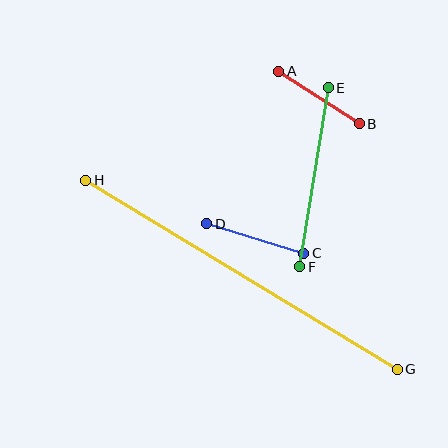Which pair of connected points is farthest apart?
Points G and H are farthest apart.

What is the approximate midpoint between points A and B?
The midpoint is at approximately (319, 97) pixels.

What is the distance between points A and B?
The distance is approximately 96 pixels.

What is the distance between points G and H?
The distance is approximately 364 pixels.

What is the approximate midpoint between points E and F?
The midpoint is at approximately (314, 177) pixels.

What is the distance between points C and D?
The distance is approximately 101 pixels.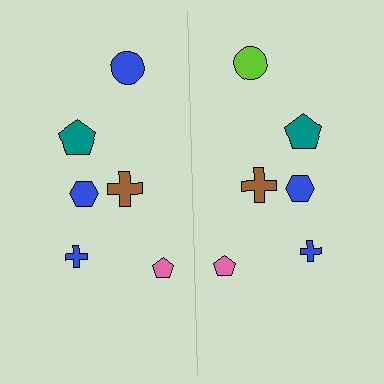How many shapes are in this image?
There are 12 shapes in this image.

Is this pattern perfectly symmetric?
No, the pattern is not perfectly symmetric. The lime circle on the right side breaks the symmetry — its mirror counterpart is blue.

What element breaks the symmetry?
The lime circle on the right side breaks the symmetry — its mirror counterpart is blue.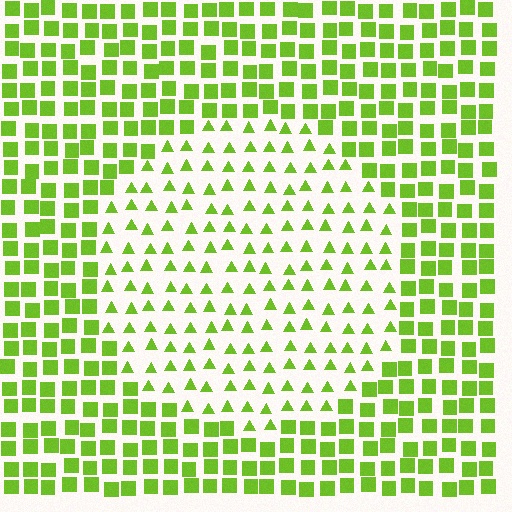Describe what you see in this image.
The image is filled with small lime elements arranged in a uniform grid. A circle-shaped region contains triangles, while the surrounding area contains squares. The boundary is defined purely by the change in element shape.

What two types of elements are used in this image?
The image uses triangles inside the circle region and squares outside it.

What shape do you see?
I see a circle.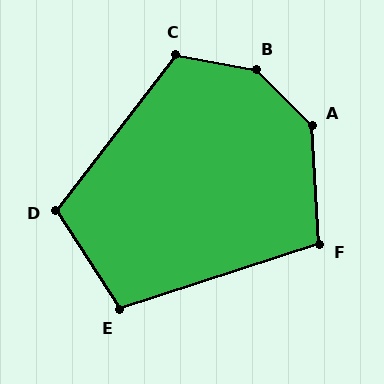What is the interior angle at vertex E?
Approximately 105 degrees (obtuse).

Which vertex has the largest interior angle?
B, at approximately 146 degrees.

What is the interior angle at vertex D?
Approximately 109 degrees (obtuse).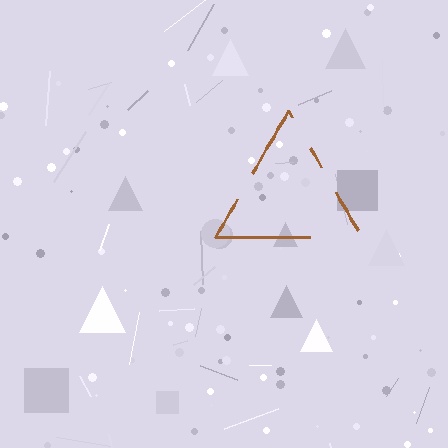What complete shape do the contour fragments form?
The contour fragments form a triangle.